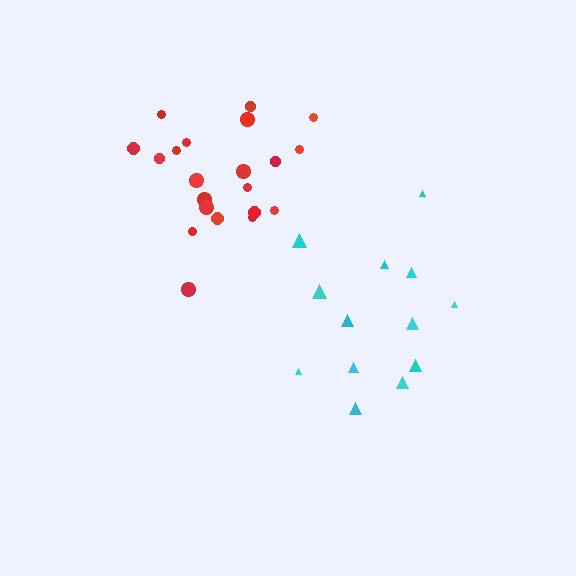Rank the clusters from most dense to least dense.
red, cyan.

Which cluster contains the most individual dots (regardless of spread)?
Red (21).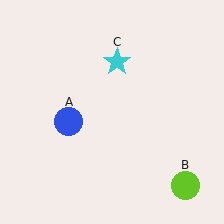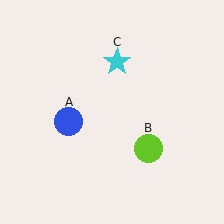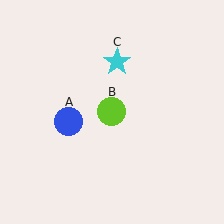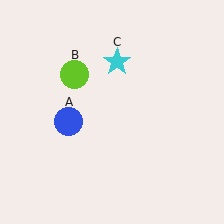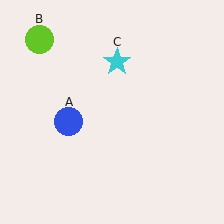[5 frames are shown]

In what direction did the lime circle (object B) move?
The lime circle (object B) moved up and to the left.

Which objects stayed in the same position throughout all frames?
Blue circle (object A) and cyan star (object C) remained stationary.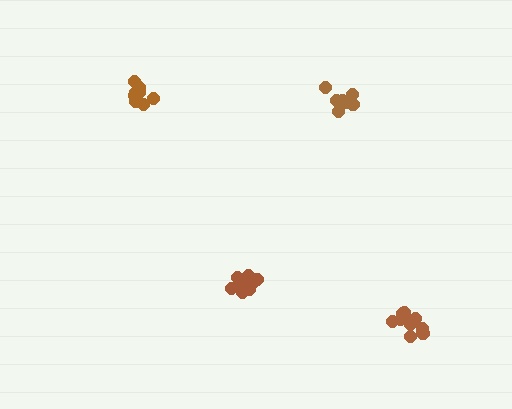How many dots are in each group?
Group 1: 9 dots, Group 2: 8 dots, Group 3: 12 dots, Group 4: 9 dots (38 total).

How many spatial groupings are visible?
There are 4 spatial groupings.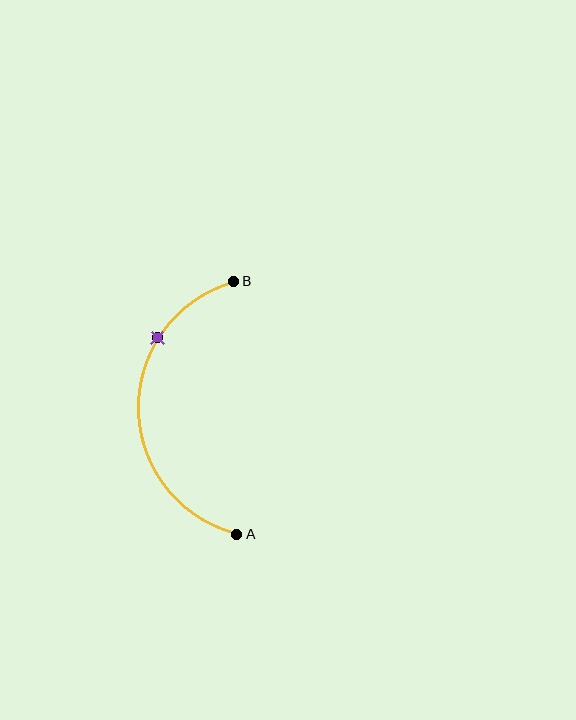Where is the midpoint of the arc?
The arc midpoint is the point on the curve farthest from the straight line joining A and B. It sits to the left of that line.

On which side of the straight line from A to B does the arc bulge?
The arc bulges to the left of the straight line connecting A and B.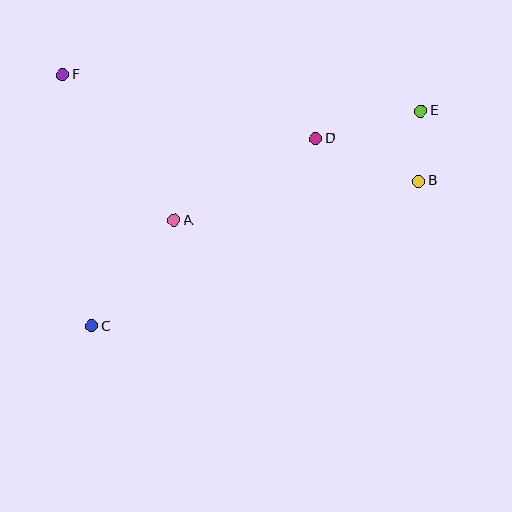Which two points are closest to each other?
Points B and E are closest to each other.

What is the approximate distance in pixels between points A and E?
The distance between A and E is approximately 269 pixels.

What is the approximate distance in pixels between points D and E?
The distance between D and E is approximately 109 pixels.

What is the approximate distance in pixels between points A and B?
The distance between A and B is approximately 247 pixels.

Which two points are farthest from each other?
Points C and E are farthest from each other.